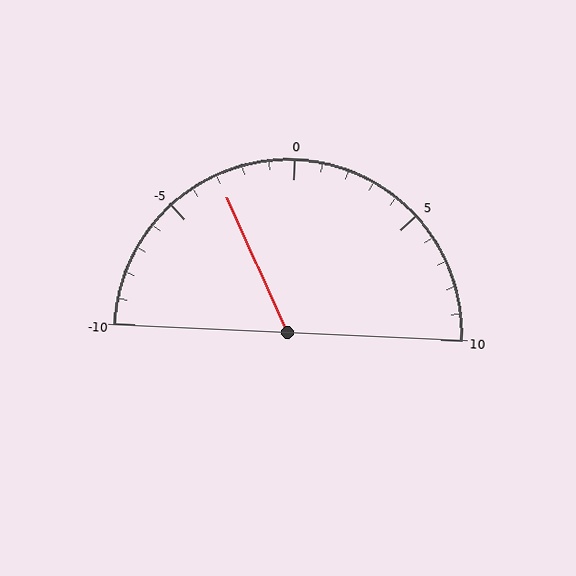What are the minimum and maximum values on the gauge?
The gauge ranges from -10 to 10.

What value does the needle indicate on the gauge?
The needle indicates approximately -3.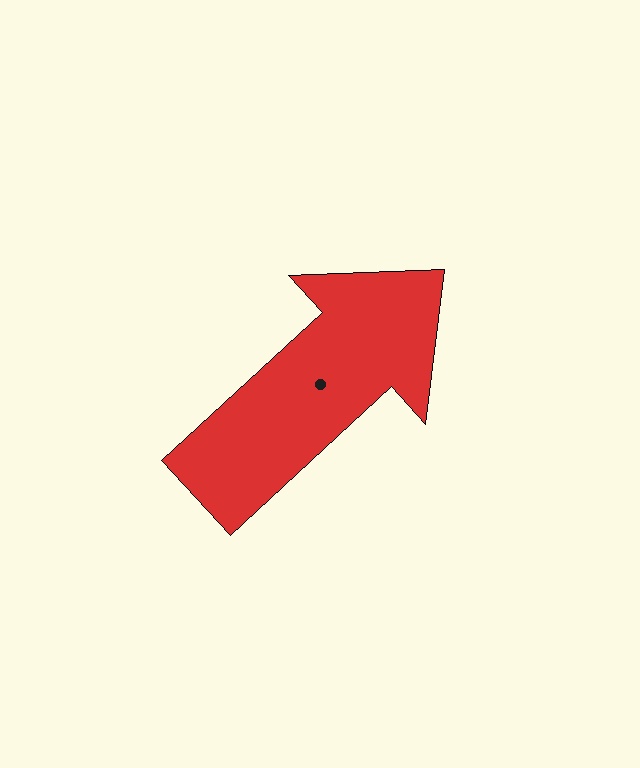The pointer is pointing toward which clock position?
Roughly 2 o'clock.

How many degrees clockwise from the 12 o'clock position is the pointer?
Approximately 47 degrees.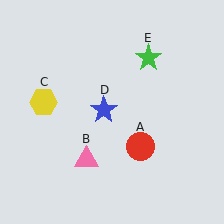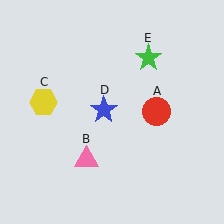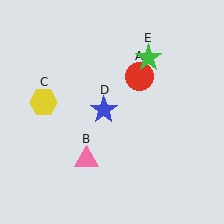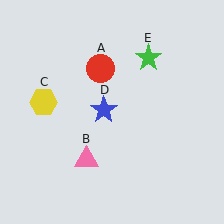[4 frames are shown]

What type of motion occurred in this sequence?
The red circle (object A) rotated counterclockwise around the center of the scene.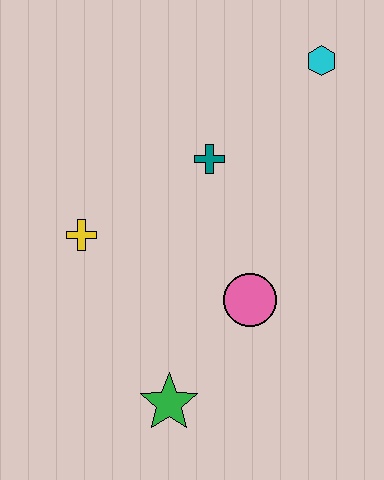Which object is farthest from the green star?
The cyan hexagon is farthest from the green star.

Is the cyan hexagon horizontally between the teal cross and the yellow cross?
No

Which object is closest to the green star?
The pink circle is closest to the green star.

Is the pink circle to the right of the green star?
Yes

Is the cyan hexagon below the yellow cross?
No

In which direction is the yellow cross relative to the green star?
The yellow cross is above the green star.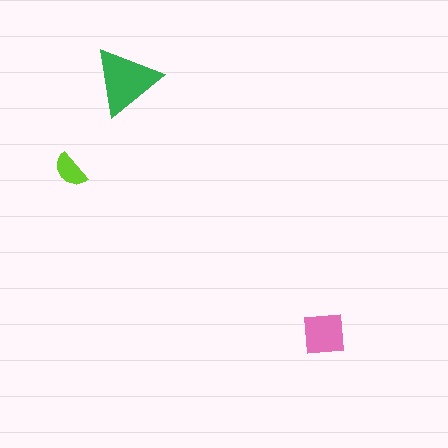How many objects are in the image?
There are 3 objects in the image.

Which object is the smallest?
The lime semicircle.